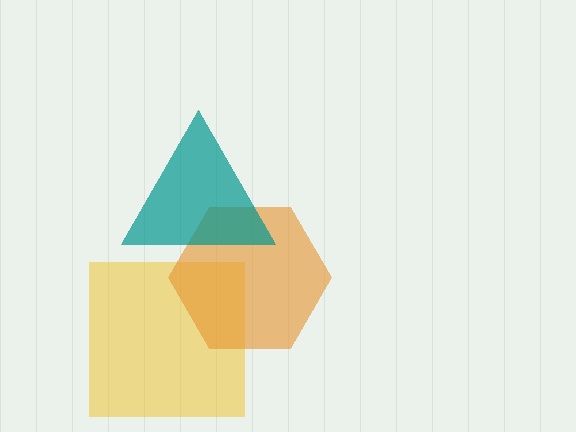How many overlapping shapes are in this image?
There are 3 overlapping shapes in the image.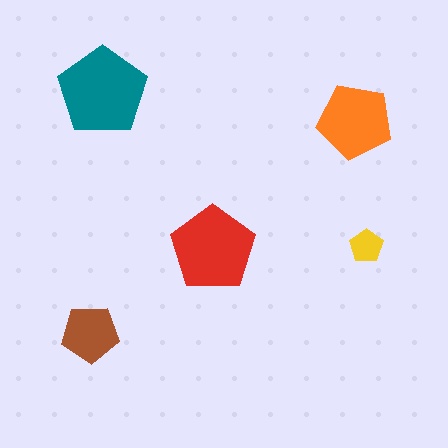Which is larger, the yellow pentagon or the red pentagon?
The red one.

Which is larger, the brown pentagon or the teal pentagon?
The teal one.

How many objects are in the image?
There are 5 objects in the image.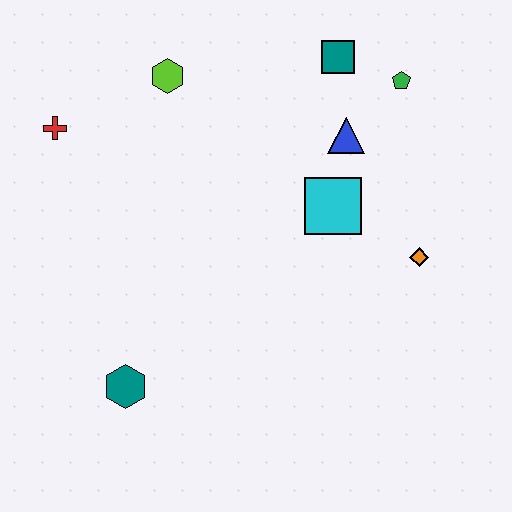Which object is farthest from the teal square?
The teal hexagon is farthest from the teal square.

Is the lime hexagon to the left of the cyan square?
Yes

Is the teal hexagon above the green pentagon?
No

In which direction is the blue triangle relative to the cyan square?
The blue triangle is above the cyan square.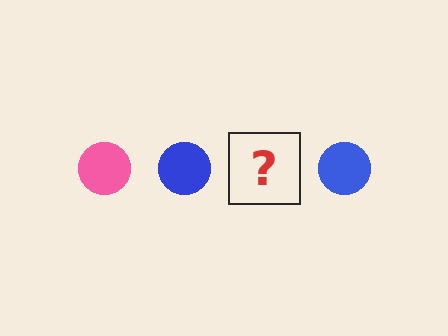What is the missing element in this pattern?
The missing element is a pink circle.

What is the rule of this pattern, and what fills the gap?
The rule is that the pattern cycles through pink, blue circles. The gap should be filled with a pink circle.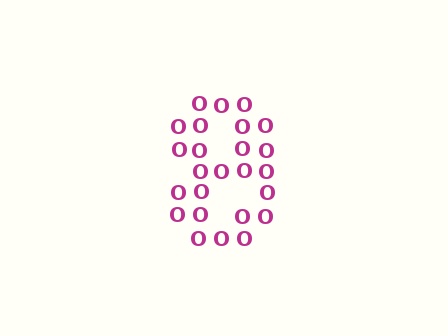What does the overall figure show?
The overall figure shows the digit 8.